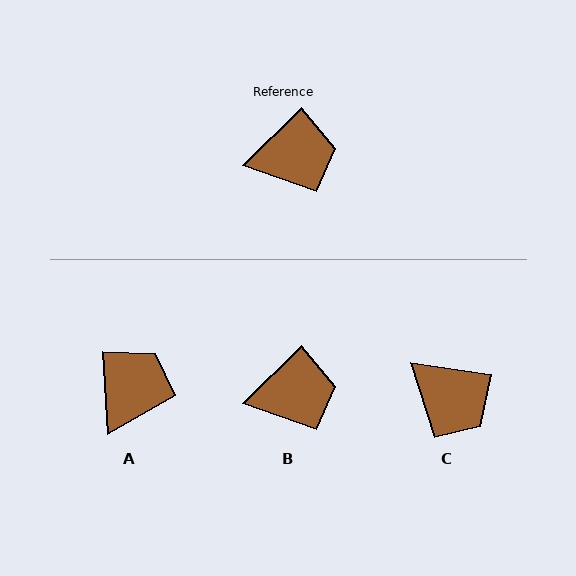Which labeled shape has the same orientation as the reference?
B.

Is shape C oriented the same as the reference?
No, it is off by about 53 degrees.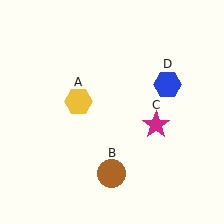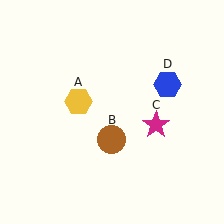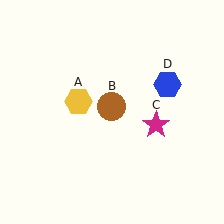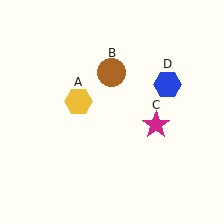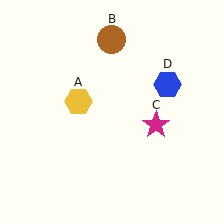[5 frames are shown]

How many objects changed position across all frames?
1 object changed position: brown circle (object B).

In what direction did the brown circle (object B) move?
The brown circle (object B) moved up.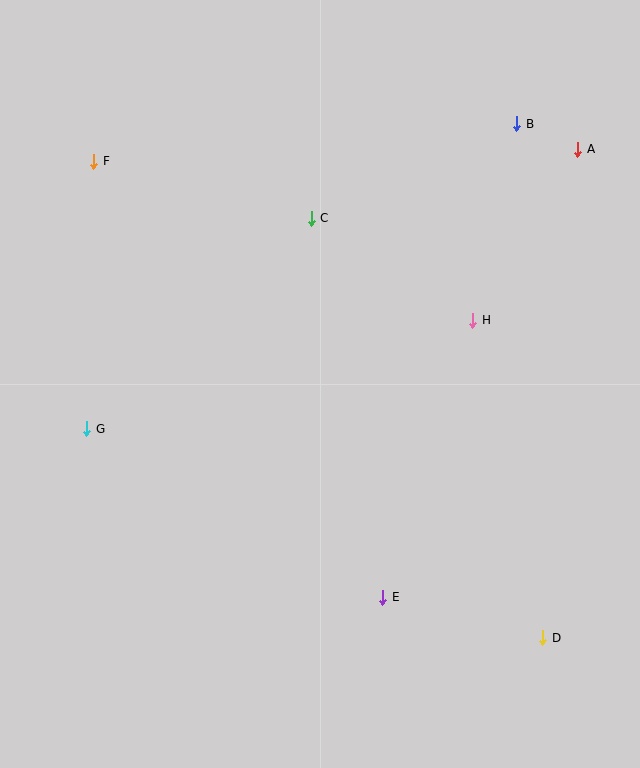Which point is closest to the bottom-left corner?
Point G is closest to the bottom-left corner.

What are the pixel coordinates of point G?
Point G is at (87, 429).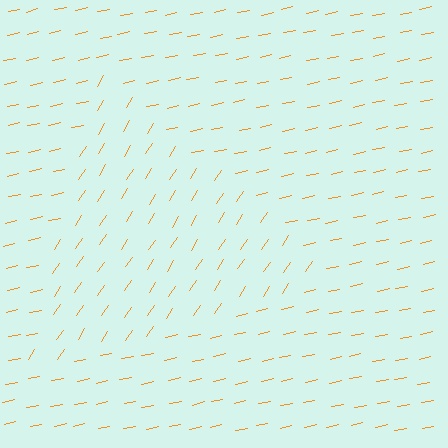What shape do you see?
I see a triangle.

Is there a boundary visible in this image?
Yes, there is a texture boundary formed by a change in line orientation.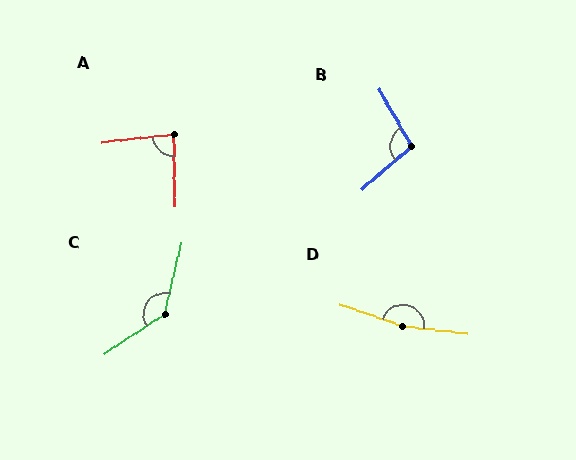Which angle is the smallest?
A, at approximately 85 degrees.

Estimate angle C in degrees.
Approximately 137 degrees.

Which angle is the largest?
D, at approximately 167 degrees.